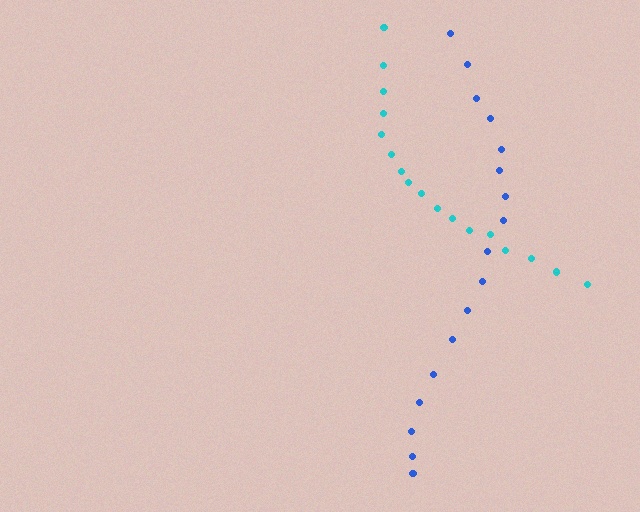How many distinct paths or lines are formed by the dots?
There are 2 distinct paths.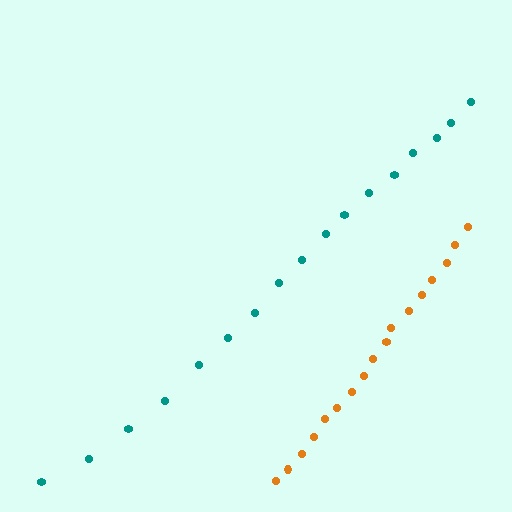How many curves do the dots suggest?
There are 2 distinct paths.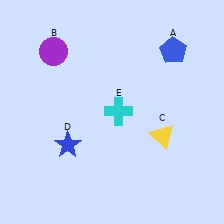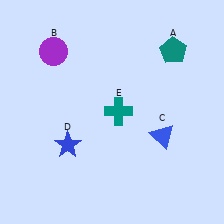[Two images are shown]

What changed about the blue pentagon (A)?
In Image 1, A is blue. In Image 2, it changed to teal.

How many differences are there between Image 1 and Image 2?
There are 3 differences between the two images.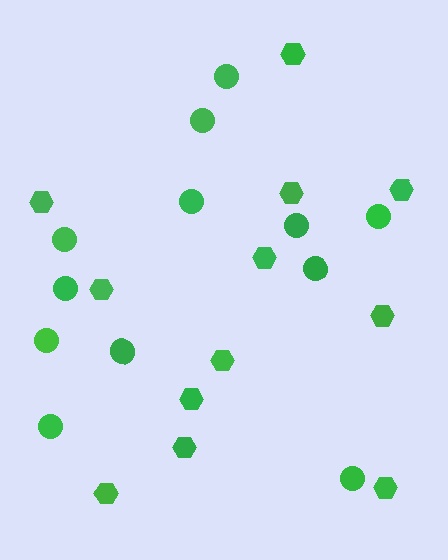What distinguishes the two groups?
There are 2 groups: one group of circles (12) and one group of hexagons (12).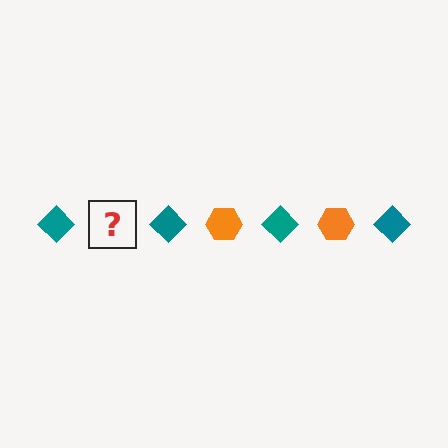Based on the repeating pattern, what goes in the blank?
The blank should be an orange hexagon.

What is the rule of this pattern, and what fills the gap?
The rule is that the pattern alternates between teal diamond and orange hexagon. The gap should be filled with an orange hexagon.